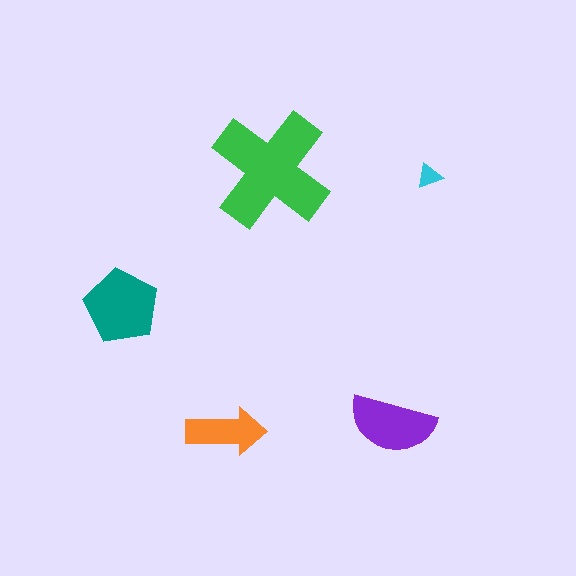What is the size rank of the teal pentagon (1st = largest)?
2nd.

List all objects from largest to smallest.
The green cross, the teal pentagon, the purple semicircle, the orange arrow, the cyan triangle.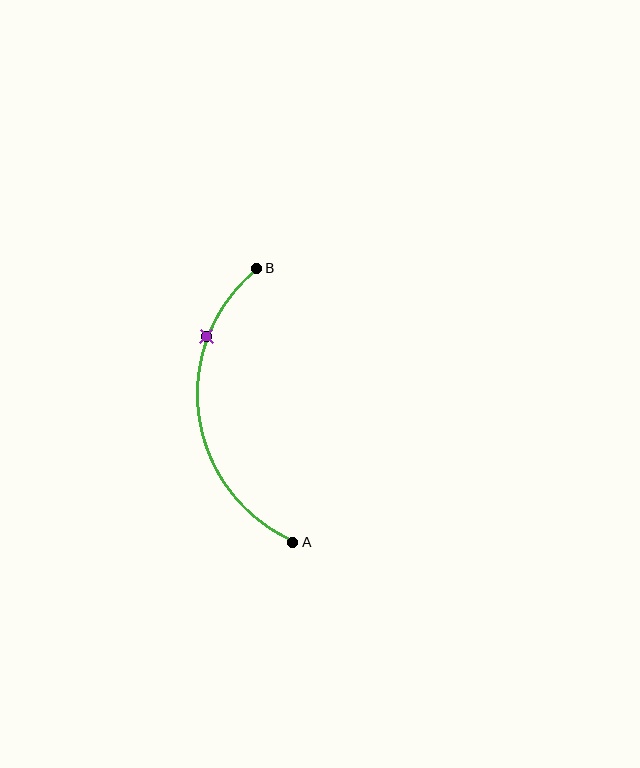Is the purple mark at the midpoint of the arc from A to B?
No. The purple mark lies on the arc but is closer to endpoint B. The arc midpoint would be at the point on the curve equidistant along the arc from both A and B.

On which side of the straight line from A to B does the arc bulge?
The arc bulges to the left of the straight line connecting A and B.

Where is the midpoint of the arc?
The arc midpoint is the point on the curve farthest from the straight line joining A and B. It sits to the left of that line.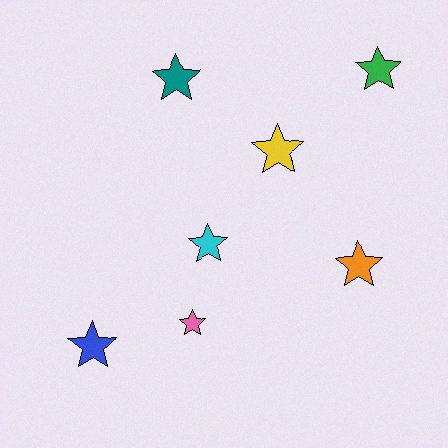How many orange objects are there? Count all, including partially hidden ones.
There is 1 orange object.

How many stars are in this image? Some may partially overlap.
There are 7 stars.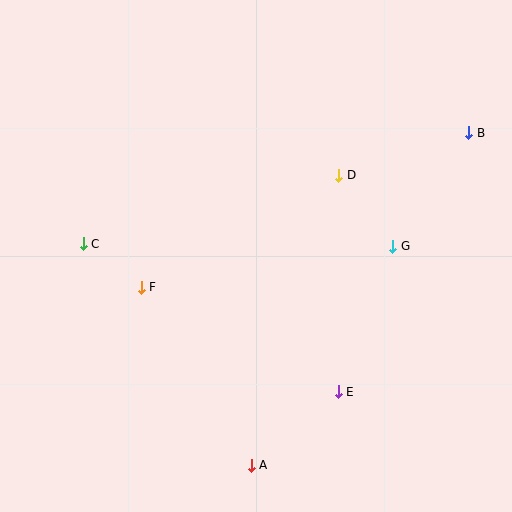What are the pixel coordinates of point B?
Point B is at (469, 133).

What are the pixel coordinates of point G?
Point G is at (393, 246).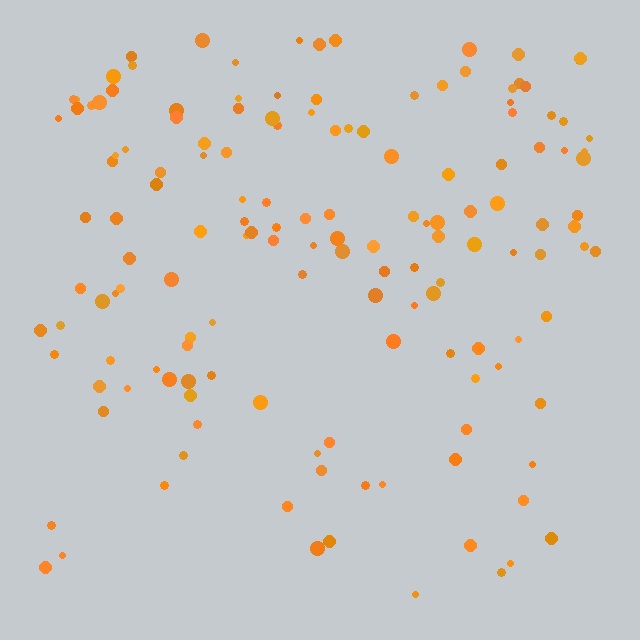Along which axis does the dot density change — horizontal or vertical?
Vertical.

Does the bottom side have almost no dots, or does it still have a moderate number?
Still a moderate number, just noticeably fewer than the top.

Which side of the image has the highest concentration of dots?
The top.